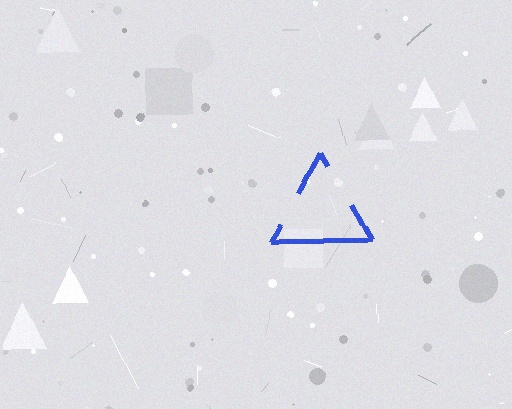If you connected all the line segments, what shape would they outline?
They would outline a triangle.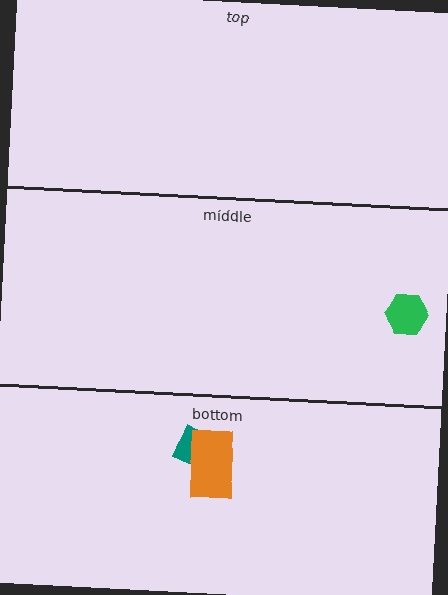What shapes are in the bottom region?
The teal diamond, the orange rectangle.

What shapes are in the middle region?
The green hexagon.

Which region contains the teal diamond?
The bottom region.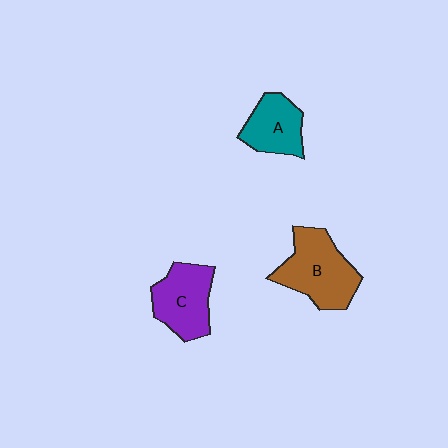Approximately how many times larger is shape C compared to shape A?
Approximately 1.2 times.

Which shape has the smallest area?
Shape A (teal).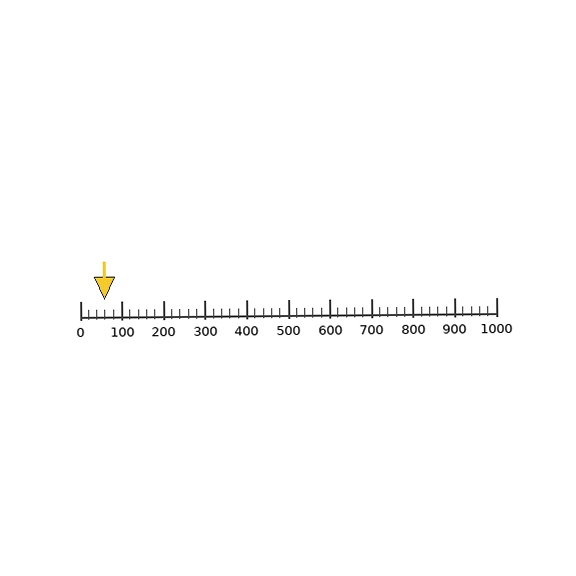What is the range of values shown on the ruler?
The ruler shows values from 0 to 1000.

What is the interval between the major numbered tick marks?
The major tick marks are spaced 100 units apart.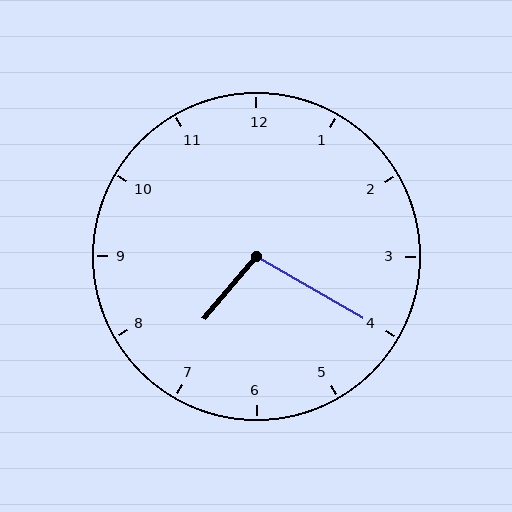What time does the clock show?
7:20.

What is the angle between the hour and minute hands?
Approximately 100 degrees.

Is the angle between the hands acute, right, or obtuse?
It is obtuse.